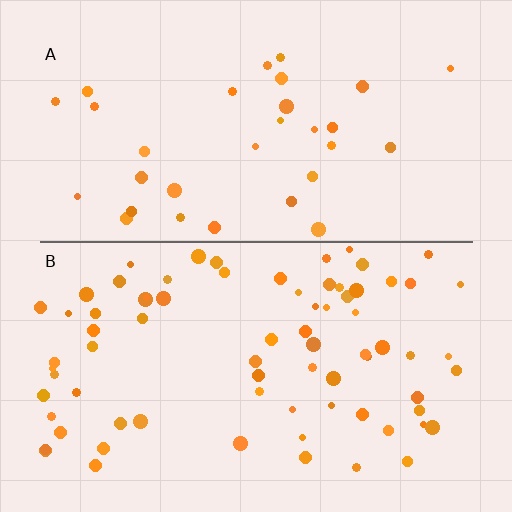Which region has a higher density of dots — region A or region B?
B (the bottom).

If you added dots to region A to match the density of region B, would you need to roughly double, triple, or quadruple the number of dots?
Approximately double.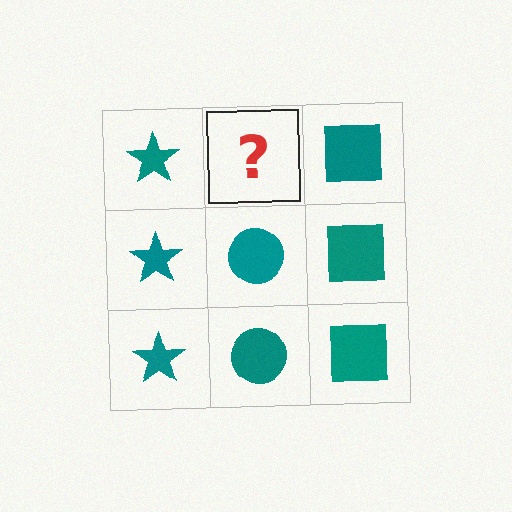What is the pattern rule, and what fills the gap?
The rule is that each column has a consistent shape. The gap should be filled with a teal circle.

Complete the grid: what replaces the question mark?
The question mark should be replaced with a teal circle.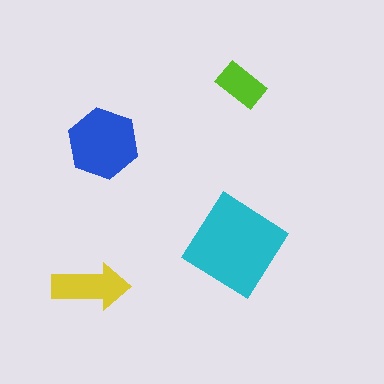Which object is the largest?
The cyan diamond.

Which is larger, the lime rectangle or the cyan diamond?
The cyan diamond.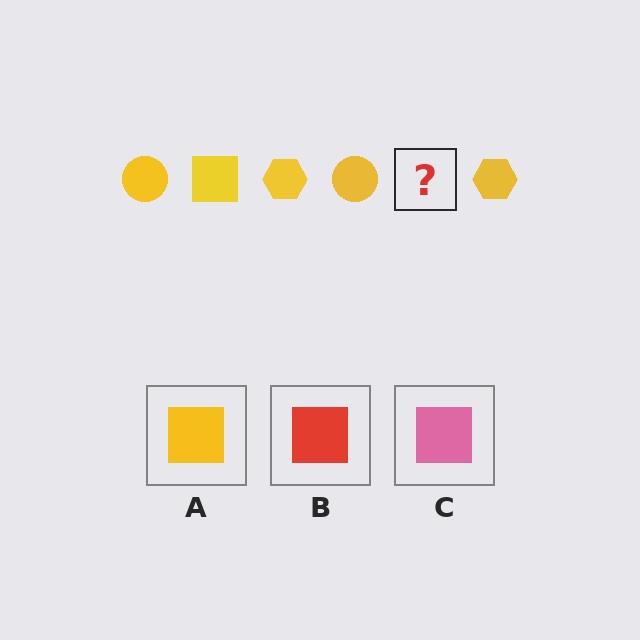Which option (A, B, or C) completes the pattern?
A.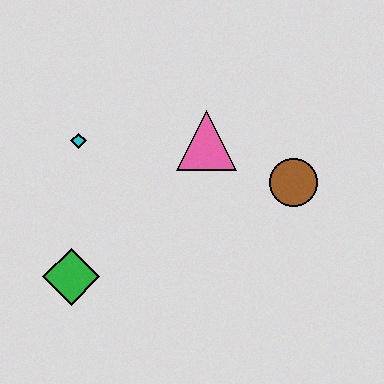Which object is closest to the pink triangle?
The brown circle is closest to the pink triangle.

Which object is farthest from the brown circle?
The green diamond is farthest from the brown circle.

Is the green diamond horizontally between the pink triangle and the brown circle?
No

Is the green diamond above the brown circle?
No